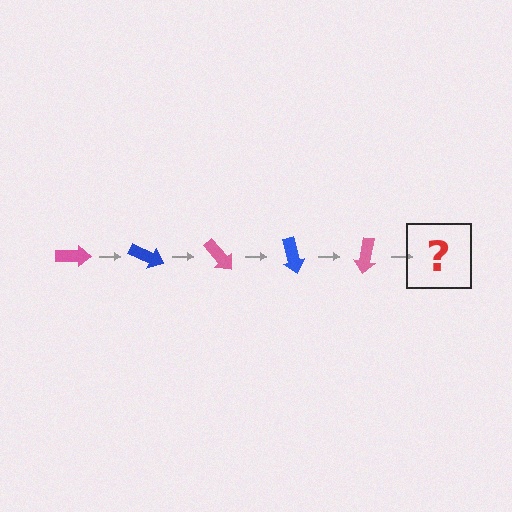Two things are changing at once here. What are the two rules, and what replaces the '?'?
The two rules are that it rotates 25 degrees each step and the color cycles through pink and blue. The '?' should be a blue arrow, rotated 125 degrees from the start.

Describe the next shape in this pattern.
It should be a blue arrow, rotated 125 degrees from the start.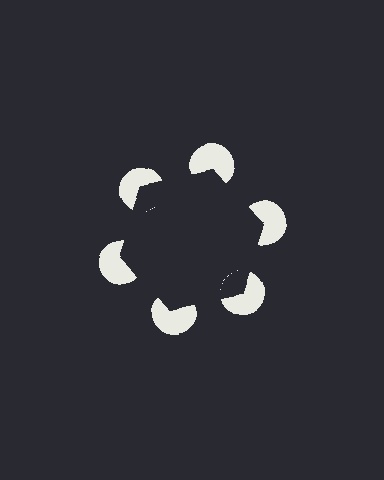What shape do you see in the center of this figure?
An illusory hexagon — its edges are inferred from the aligned wedge cuts in the pac-man discs, not physically drawn.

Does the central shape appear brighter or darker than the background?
It typically appears slightly darker than the background, even though no actual brightness change is drawn.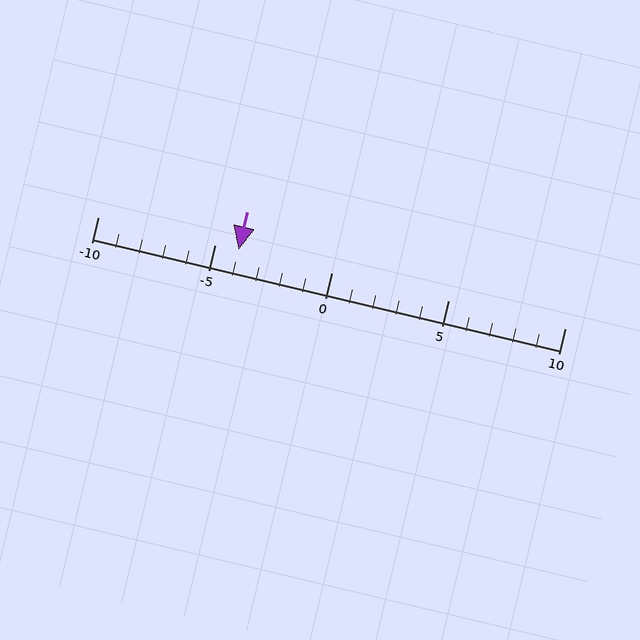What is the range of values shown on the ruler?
The ruler shows values from -10 to 10.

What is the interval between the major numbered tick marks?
The major tick marks are spaced 5 units apart.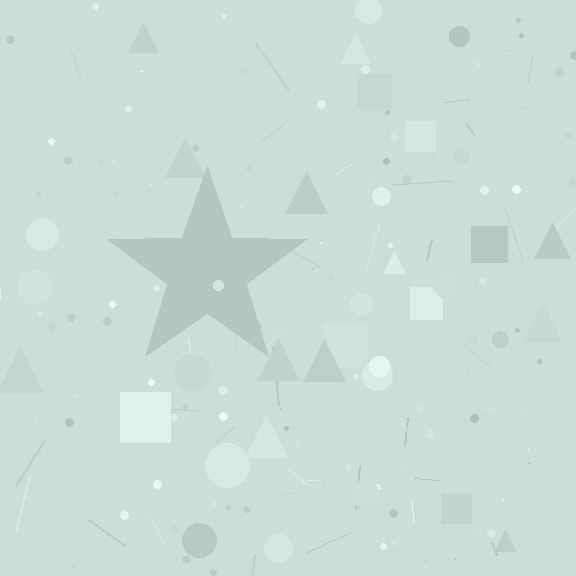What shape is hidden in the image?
A star is hidden in the image.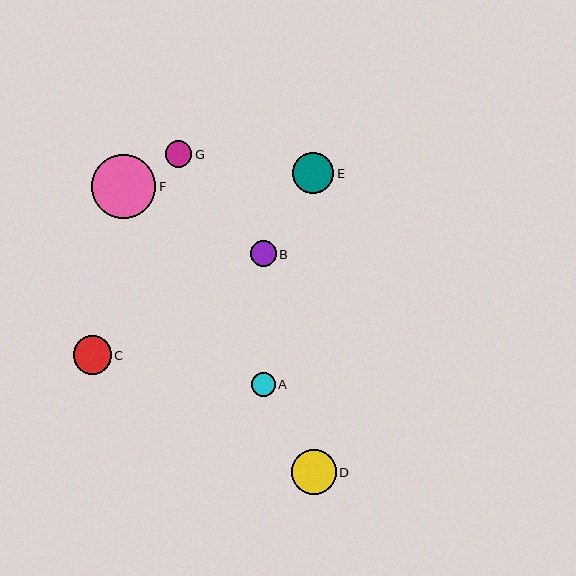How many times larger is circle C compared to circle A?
Circle C is approximately 1.6 times the size of circle A.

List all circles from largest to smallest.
From largest to smallest: F, D, E, C, G, B, A.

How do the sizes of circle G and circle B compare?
Circle G and circle B are approximately the same size.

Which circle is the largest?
Circle F is the largest with a size of approximately 64 pixels.